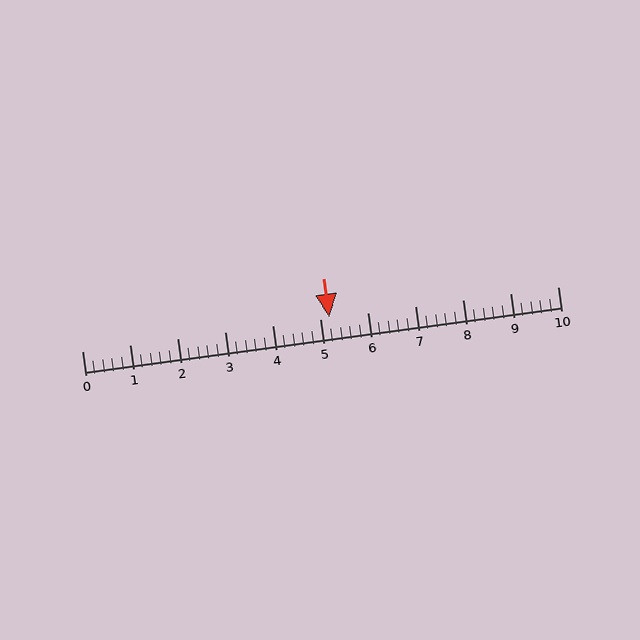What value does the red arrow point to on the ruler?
The red arrow points to approximately 5.2.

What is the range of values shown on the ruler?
The ruler shows values from 0 to 10.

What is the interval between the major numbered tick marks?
The major tick marks are spaced 1 units apart.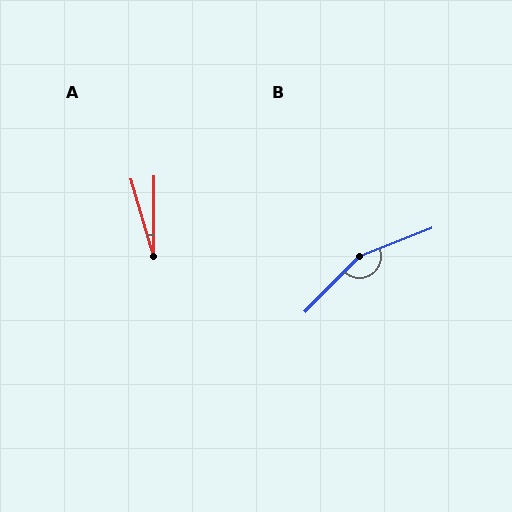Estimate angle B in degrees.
Approximately 155 degrees.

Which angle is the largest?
B, at approximately 155 degrees.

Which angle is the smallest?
A, at approximately 17 degrees.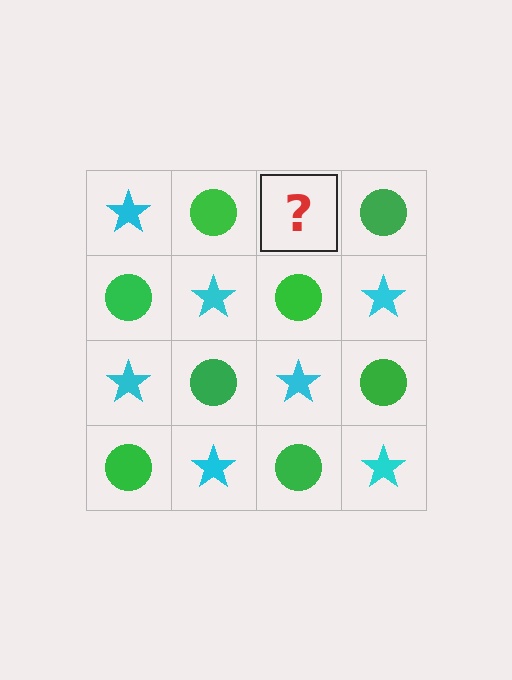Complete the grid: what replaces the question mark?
The question mark should be replaced with a cyan star.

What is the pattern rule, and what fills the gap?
The rule is that it alternates cyan star and green circle in a checkerboard pattern. The gap should be filled with a cyan star.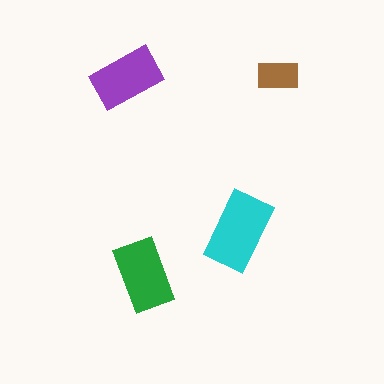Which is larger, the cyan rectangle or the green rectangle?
The cyan one.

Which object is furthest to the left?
The purple rectangle is leftmost.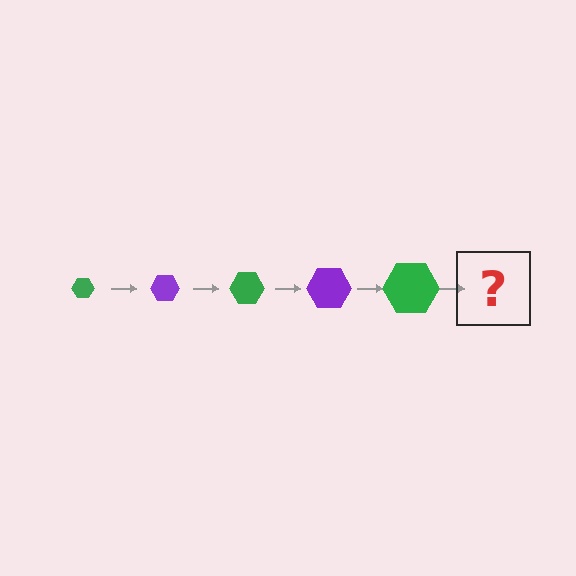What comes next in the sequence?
The next element should be a purple hexagon, larger than the previous one.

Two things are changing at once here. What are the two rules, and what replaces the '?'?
The two rules are that the hexagon grows larger each step and the color cycles through green and purple. The '?' should be a purple hexagon, larger than the previous one.